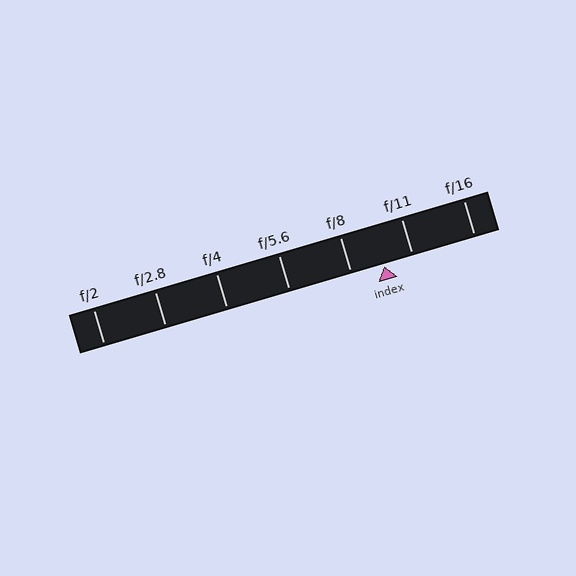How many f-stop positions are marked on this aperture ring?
There are 7 f-stop positions marked.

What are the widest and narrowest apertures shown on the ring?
The widest aperture shown is f/2 and the narrowest is f/16.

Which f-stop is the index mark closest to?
The index mark is closest to f/11.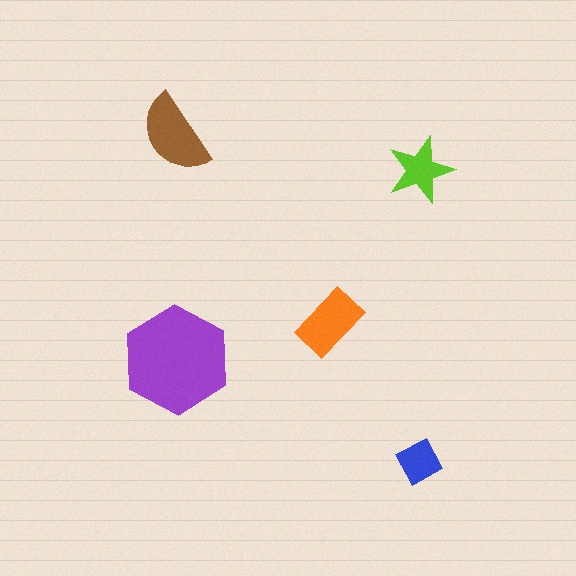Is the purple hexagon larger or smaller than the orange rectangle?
Larger.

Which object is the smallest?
The blue square.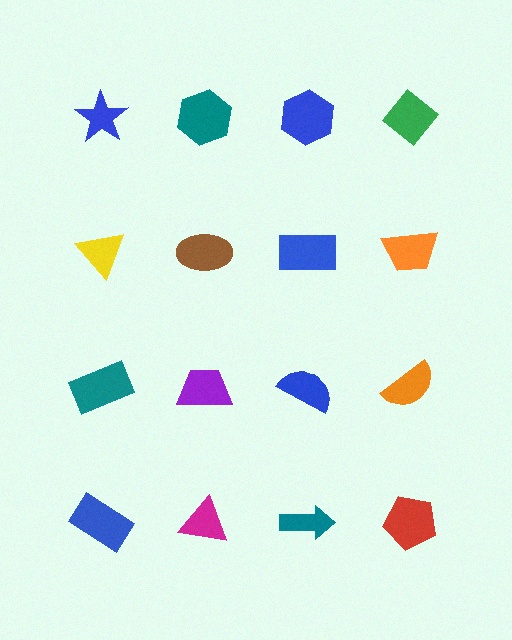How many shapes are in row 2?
4 shapes.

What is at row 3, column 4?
An orange semicircle.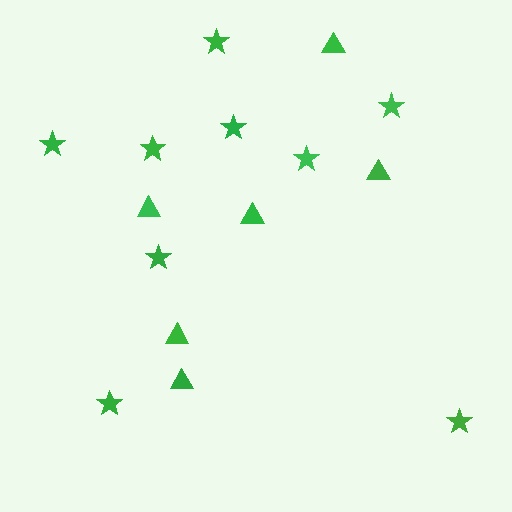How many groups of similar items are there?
There are 2 groups: one group of stars (9) and one group of triangles (6).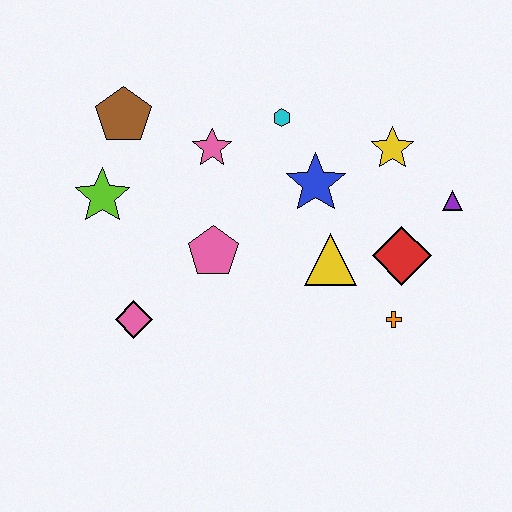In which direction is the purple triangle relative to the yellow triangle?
The purple triangle is to the right of the yellow triangle.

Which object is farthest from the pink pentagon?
The purple triangle is farthest from the pink pentagon.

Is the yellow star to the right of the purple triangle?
No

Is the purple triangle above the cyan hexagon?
No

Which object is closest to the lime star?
The brown pentagon is closest to the lime star.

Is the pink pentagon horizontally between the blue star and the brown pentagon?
Yes